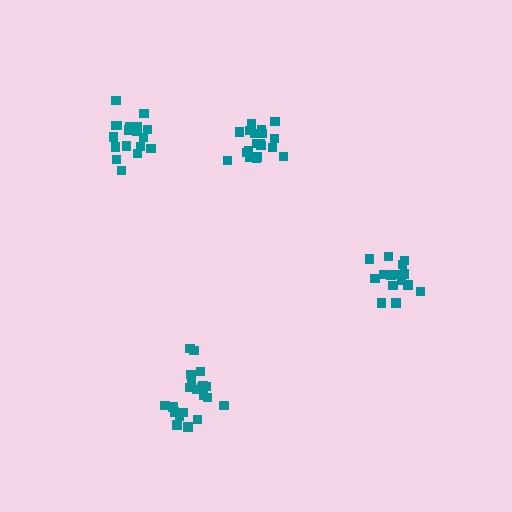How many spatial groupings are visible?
There are 4 spatial groupings.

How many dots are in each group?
Group 1: 21 dots, Group 2: 19 dots, Group 3: 19 dots, Group 4: 15 dots (74 total).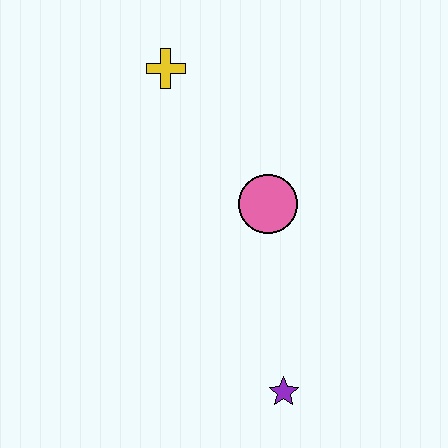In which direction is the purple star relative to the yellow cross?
The purple star is below the yellow cross.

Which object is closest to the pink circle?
The yellow cross is closest to the pink circle.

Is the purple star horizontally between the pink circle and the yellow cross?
No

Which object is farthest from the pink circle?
The purple star is farthest from the pink circle.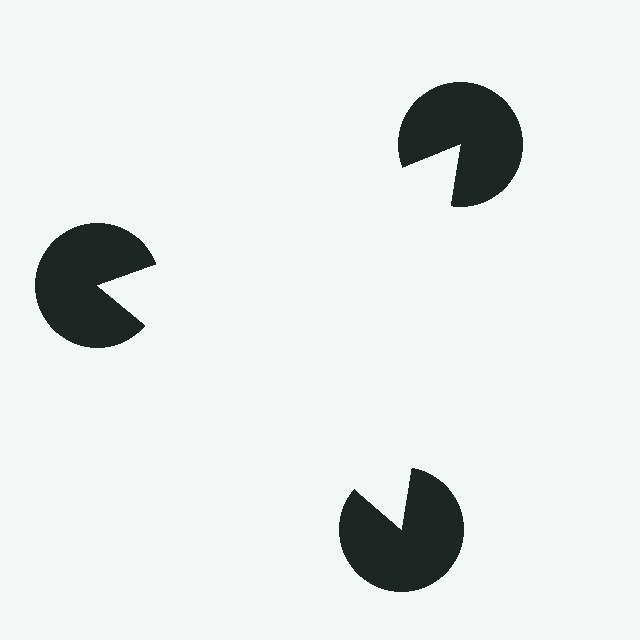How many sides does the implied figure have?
3 sides.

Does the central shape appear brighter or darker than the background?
It typically appears slightly brighter than the background, even though no actual brightness change is drawn.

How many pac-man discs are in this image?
There are 3 — one at each vertex of the illusory triangle.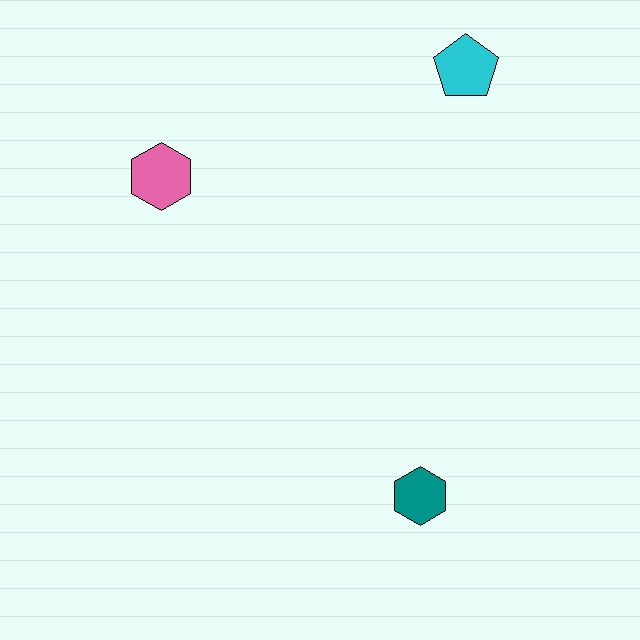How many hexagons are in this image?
There are 2 hexagons.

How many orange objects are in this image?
There are no orange objects.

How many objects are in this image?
There are 3 objects.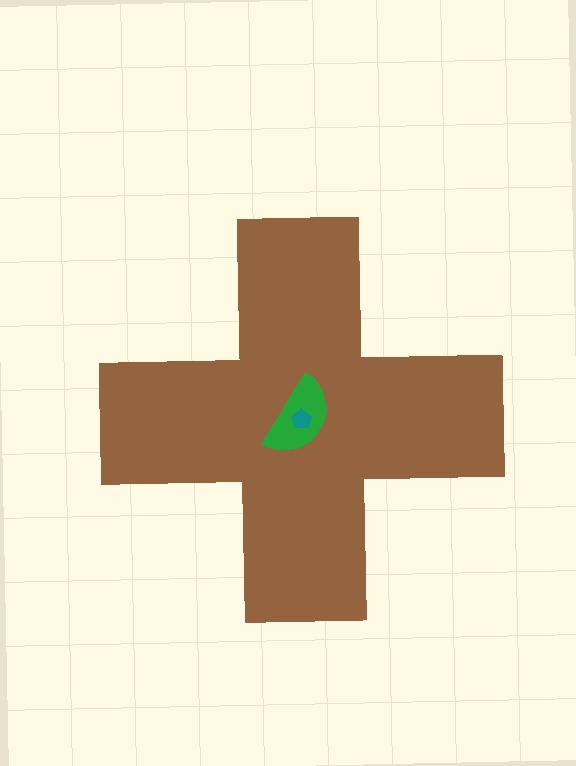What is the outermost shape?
The brown cross.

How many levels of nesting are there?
3.